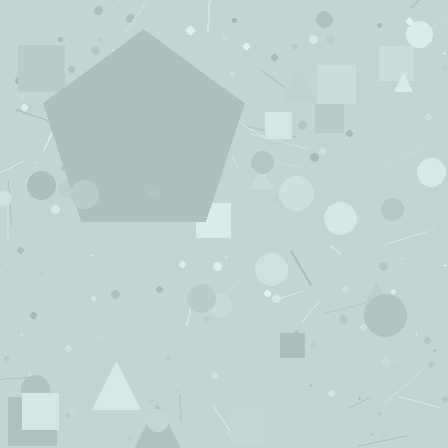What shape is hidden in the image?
A pentagon is hidden in the image.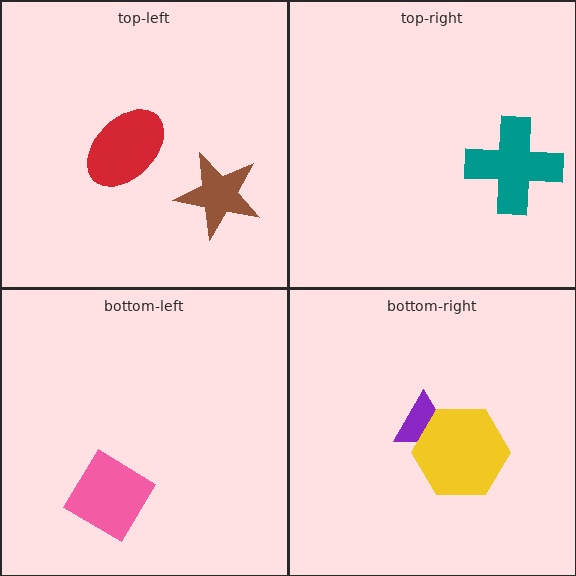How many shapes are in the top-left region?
2.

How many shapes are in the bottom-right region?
2.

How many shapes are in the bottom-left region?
1.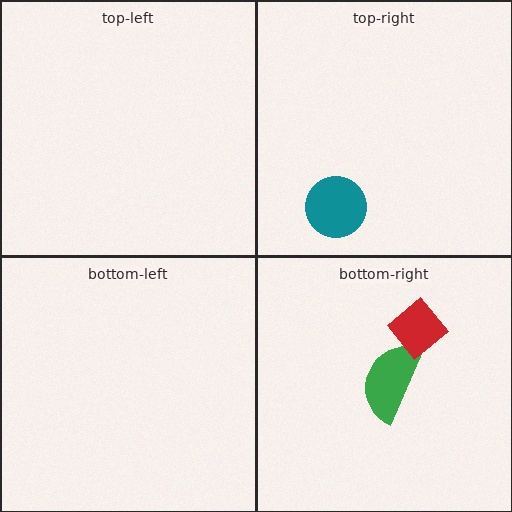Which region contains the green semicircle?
The bottom-right region.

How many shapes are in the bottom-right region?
2.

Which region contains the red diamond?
The bottom-right region.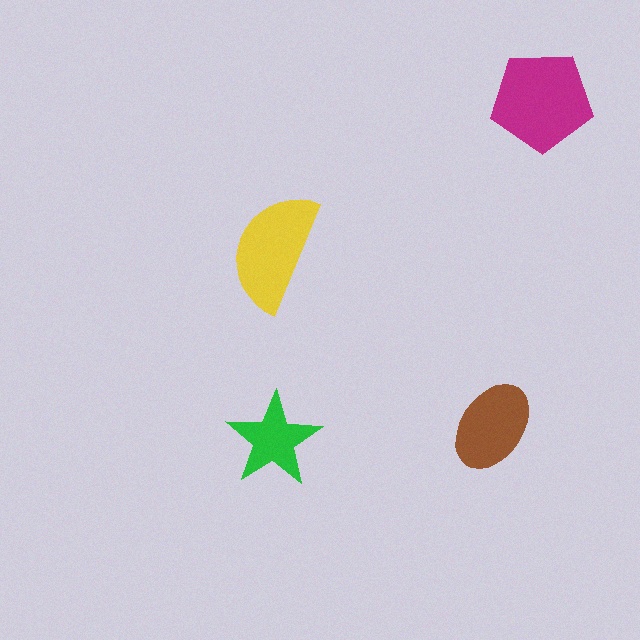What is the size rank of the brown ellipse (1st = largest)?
3rd.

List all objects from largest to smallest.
The magenta pentagon, the yellow semicircle, the brown ellipse, the green star.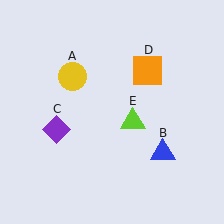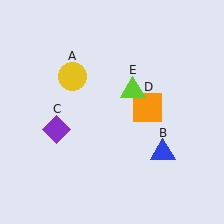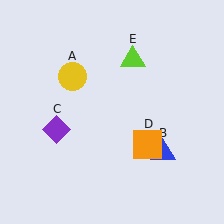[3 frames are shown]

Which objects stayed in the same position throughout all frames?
Yellow circle (object A) and blue triangle (object B) and purple diamond (object C) remained stationary.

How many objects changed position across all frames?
2 objects changed position: orange square (object D), lime triangle (object E).